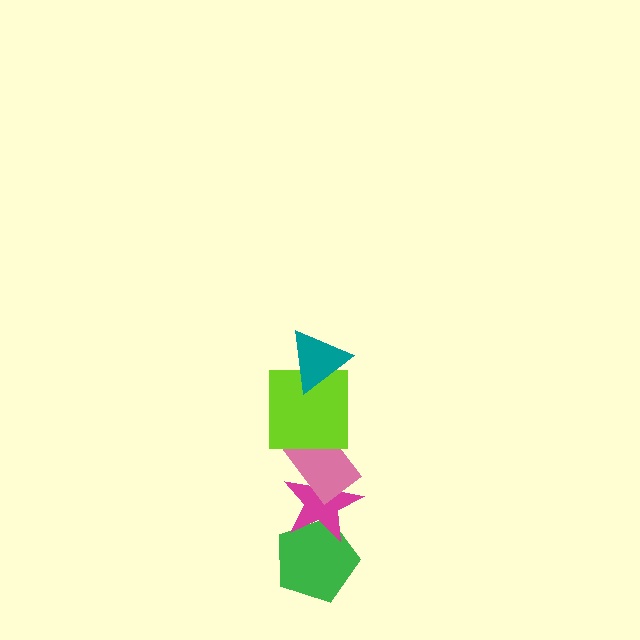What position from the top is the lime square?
The lime square is 2nd from the top.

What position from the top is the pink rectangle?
The pink rectangle is 3rd from the top.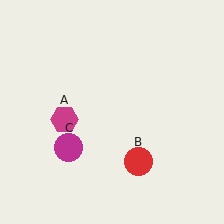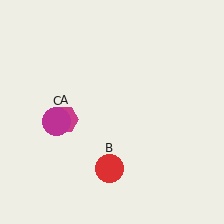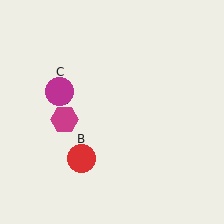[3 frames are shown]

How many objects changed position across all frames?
2 objects changed position: red circle (object B), magenta circle (object C).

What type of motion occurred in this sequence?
The red circle (object B), magenta circle (object C) rotated clockwise around the center of the scene.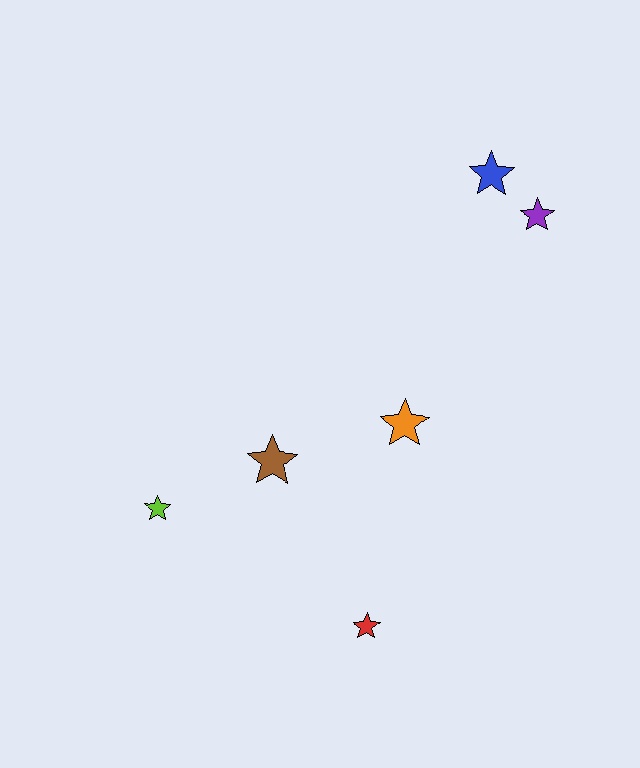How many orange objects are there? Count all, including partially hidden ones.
There is 1 orange object.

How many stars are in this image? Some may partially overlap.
There are 6 stars.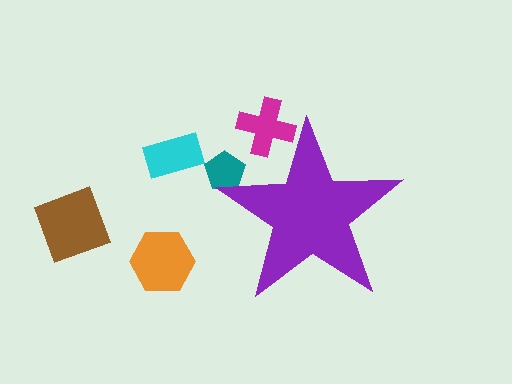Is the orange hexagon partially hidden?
No, the orange hexagon is fully visible.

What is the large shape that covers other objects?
A purple star.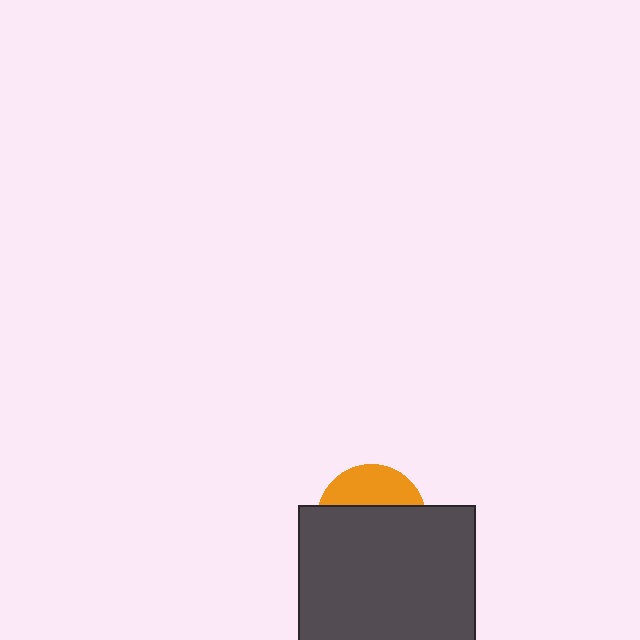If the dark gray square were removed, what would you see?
You would see the complete orange circle.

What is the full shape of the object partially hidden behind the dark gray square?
The partially hidden object is an orange circle.